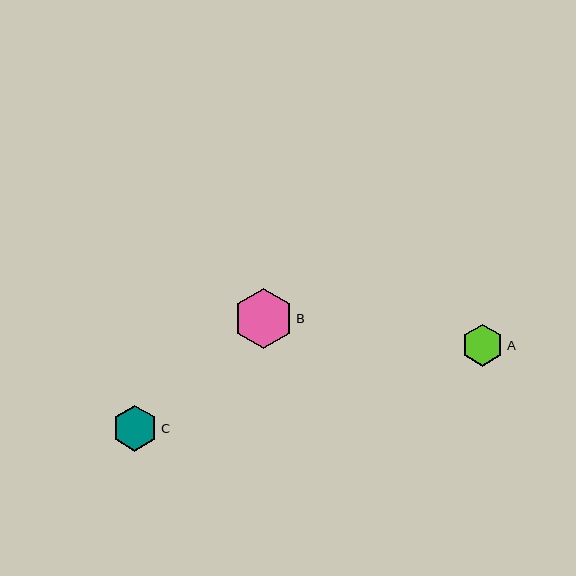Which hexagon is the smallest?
Hexagon A is the smallest with a size of approximately 42 pixels.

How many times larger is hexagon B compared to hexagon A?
Hexagon B is approximately 1.4 times the size of hexagon A.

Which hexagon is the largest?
Hexagon B is the largest with a size of approximately 60 pixels.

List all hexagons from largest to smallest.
From largest to smallest: B, C, A.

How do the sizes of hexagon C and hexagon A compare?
Hexagon C and hexagon A are approximately the same size.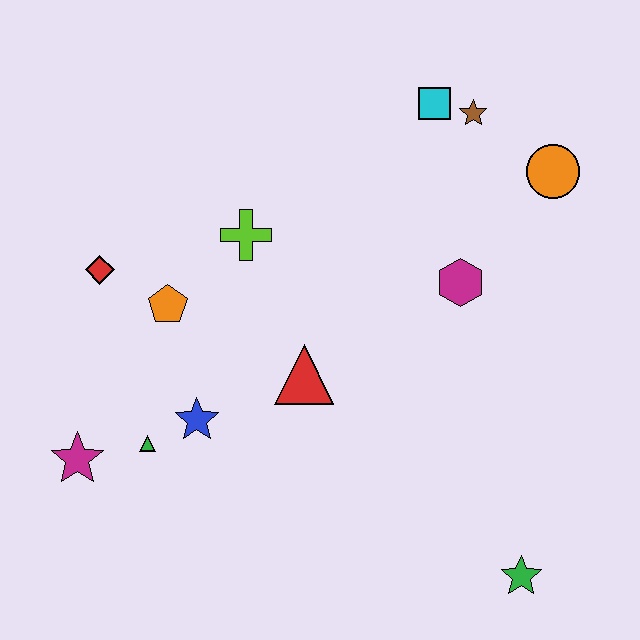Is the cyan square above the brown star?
Yes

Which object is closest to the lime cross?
The orange pentagon is closest to the lime cross.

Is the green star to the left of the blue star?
No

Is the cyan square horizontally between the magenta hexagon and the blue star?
Yes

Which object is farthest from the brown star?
The magenta star is farthest from the brown star.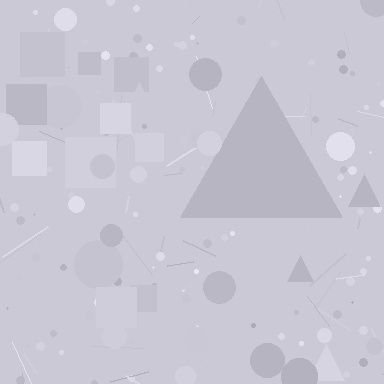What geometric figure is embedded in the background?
A triangle is embedded in the background.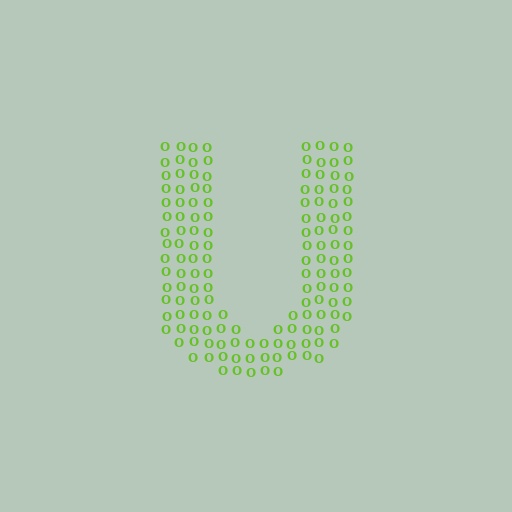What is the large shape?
The large shape is the letter U.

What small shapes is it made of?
It is made of small letter O's.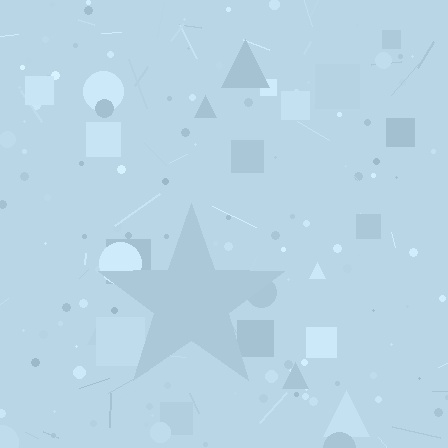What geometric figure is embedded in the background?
A star is embedded in the background.